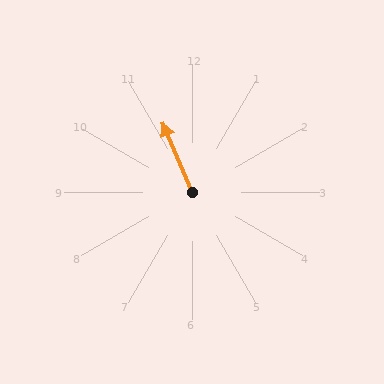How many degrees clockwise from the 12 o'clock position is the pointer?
Approximately 337 degrees.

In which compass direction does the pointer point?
Northwest.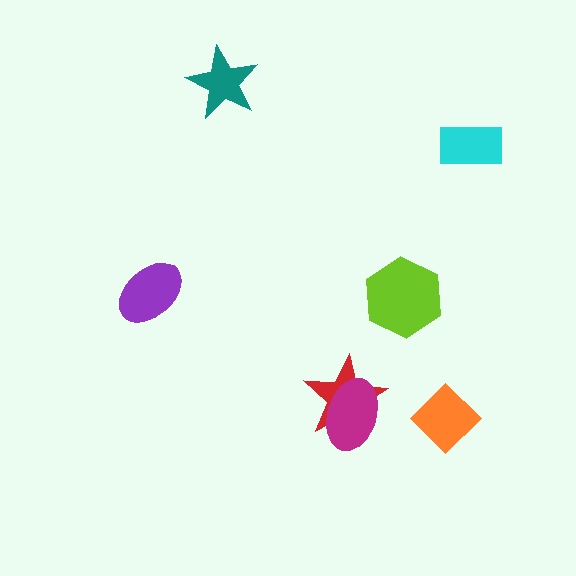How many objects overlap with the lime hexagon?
0 objects overlap with the lime hexagon.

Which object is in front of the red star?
The magenta ellipse is in front of the red star.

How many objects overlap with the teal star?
0 objects overlap with the teal star.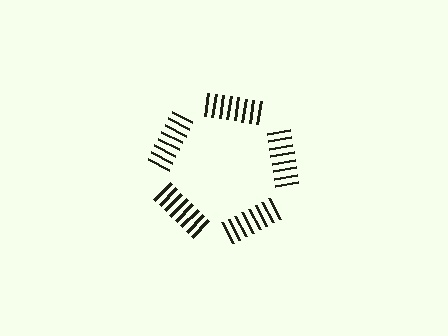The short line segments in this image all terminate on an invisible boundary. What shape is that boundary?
An illusory pentagon — the line segments terminate on its edges but no continuous stroke is drawn.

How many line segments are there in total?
40 — 8 along each of the 5 edges.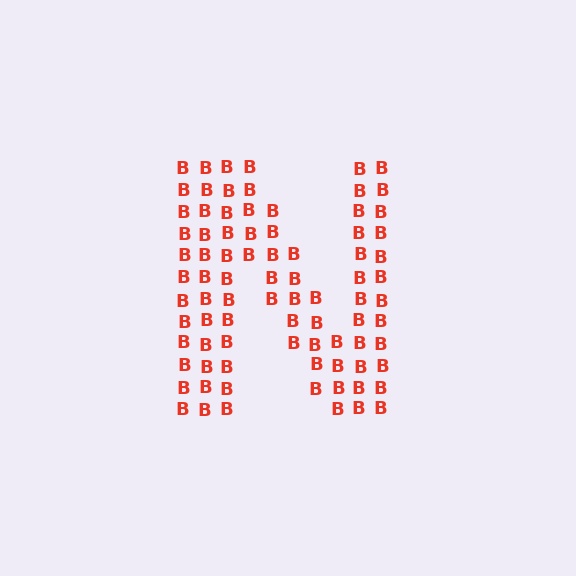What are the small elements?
The small elements are letter B's.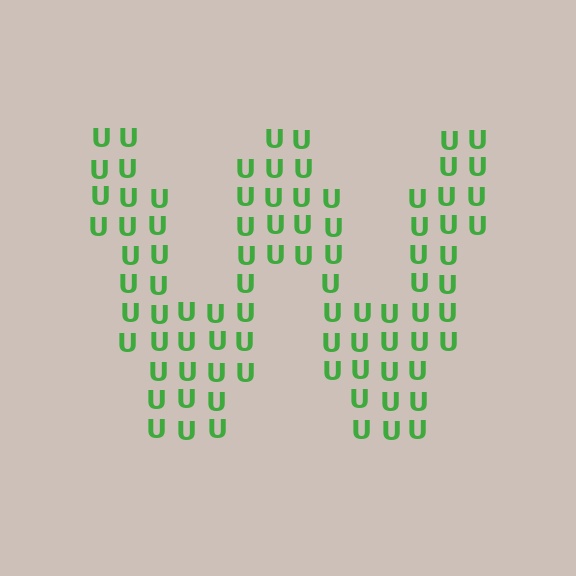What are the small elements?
The small elements are letter U's.